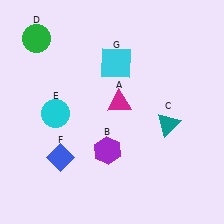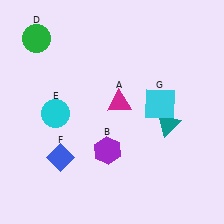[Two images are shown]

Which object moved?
The cyan square (G) moved right.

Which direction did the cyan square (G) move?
The cyan square (G) moved right.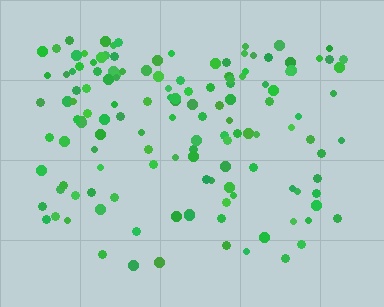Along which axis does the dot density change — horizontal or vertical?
Vertical.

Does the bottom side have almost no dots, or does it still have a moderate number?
Still a moderate number, just noticeably fewer than the top.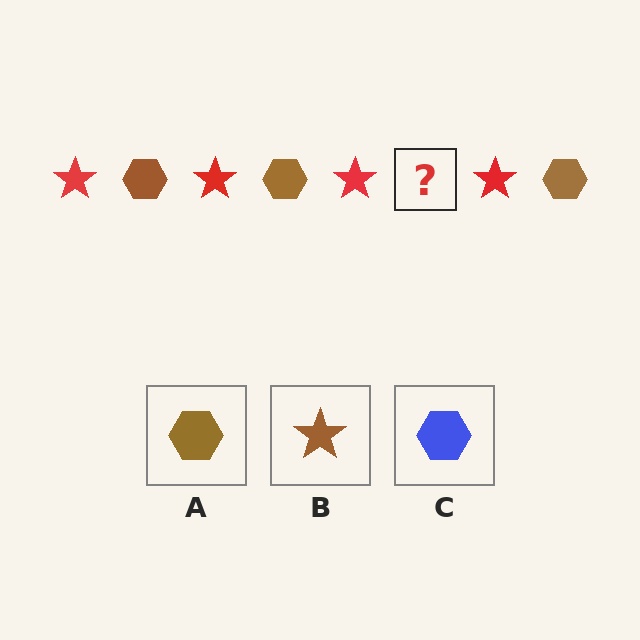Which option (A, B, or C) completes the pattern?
A.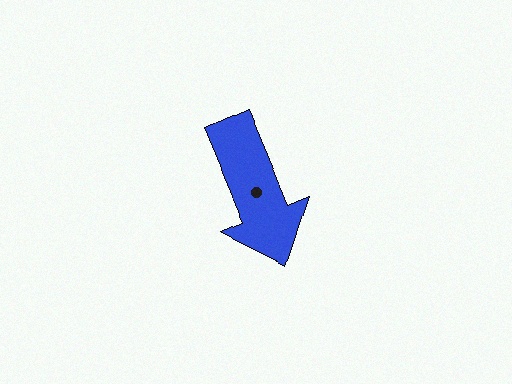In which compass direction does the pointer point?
Southeast.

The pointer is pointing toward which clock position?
Roughly 5 o'clock.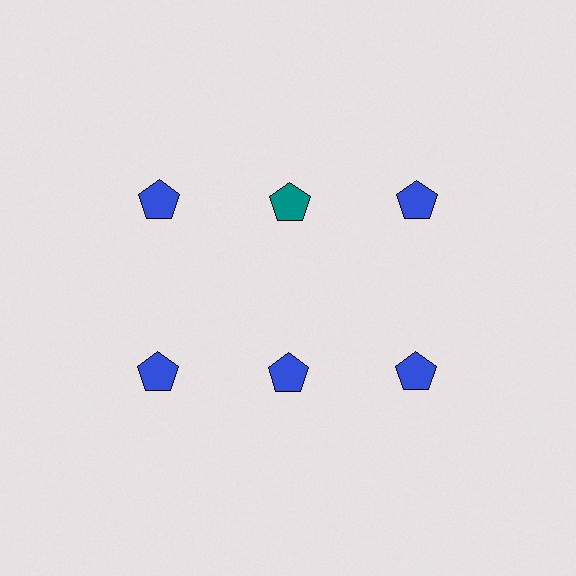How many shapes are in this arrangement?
There are 6 shapes arranged in a grid pattern.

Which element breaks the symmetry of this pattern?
The teal pentagon in the top row, second from left column breaks the symmetry. All other shapes are blue pentagons.